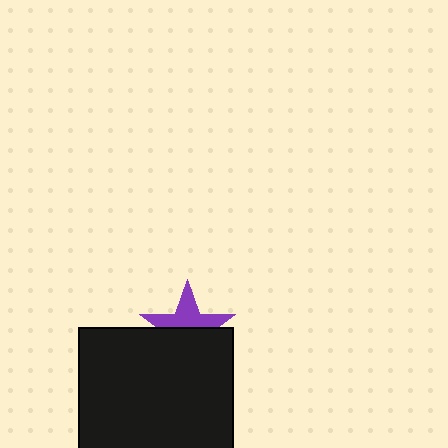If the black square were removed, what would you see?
You would see the complete purple star.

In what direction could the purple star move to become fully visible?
The purple star could move up. That would shift it out from behind the black square entirely.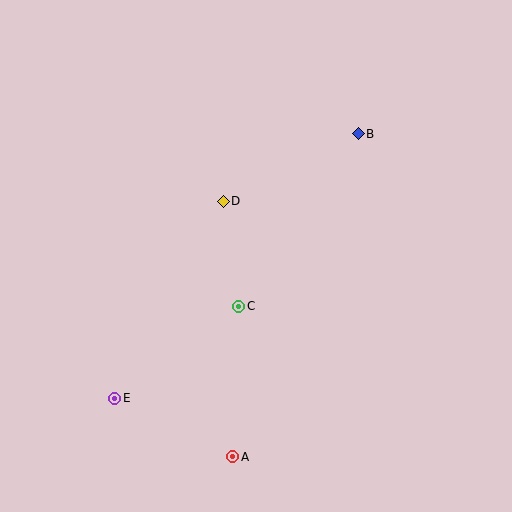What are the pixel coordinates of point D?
Point D is at (223, 201).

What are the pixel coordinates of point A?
Point A is at (233, 457).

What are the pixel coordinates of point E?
Point E is at (115, 398).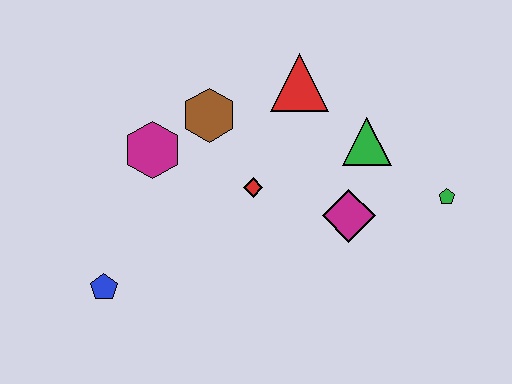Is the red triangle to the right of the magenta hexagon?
Yes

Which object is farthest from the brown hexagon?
The green pentagon is farthest from the brown hexagon.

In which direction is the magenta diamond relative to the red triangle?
The magenta diamond is below the red triangle.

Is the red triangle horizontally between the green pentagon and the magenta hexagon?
Yes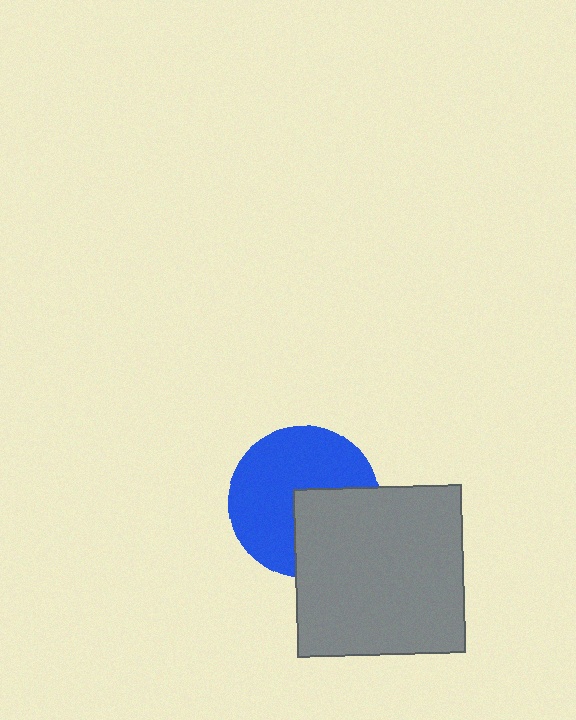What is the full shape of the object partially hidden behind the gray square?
The partially hidden object is a blue circle.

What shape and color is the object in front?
The object in front is a gray square.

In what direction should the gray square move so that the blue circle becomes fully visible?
The gray square should move toward the lower-right. That is the shortest direction to clear the overlap and leave the blue circle fully visible.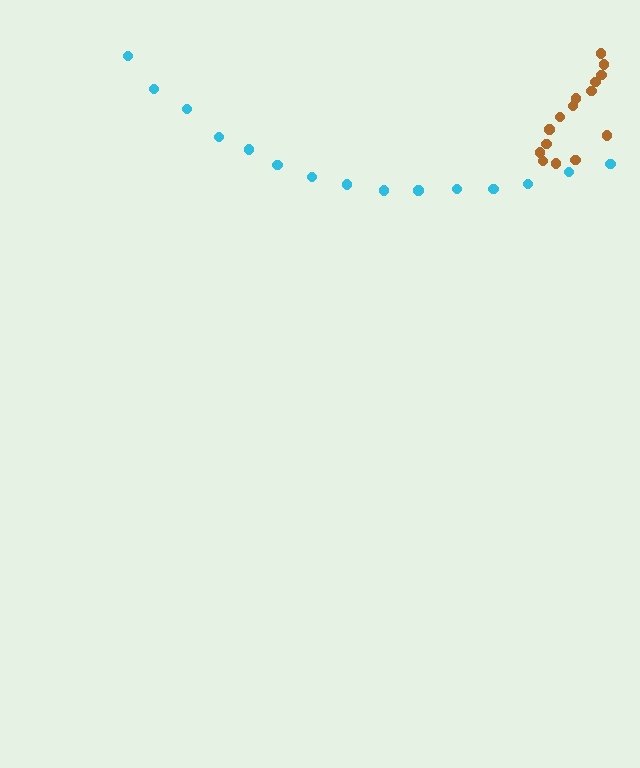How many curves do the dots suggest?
There are 2 distinct paths.